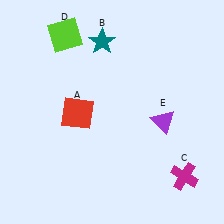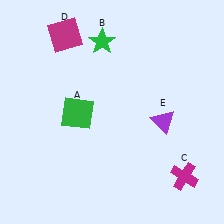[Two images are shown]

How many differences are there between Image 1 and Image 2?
There are 3 differences between the two images.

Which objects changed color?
A changed from red to green. B changed from teal to green. D changed from lime to magenta.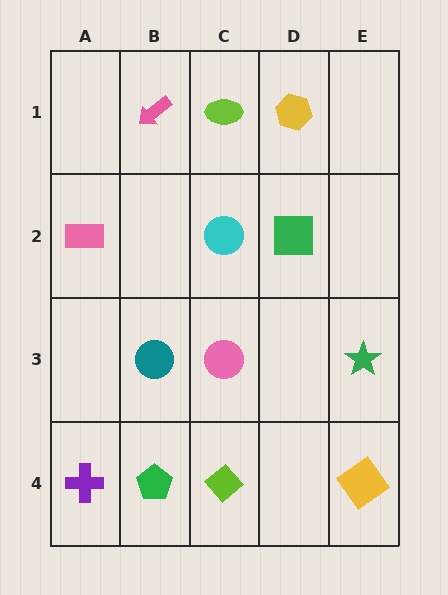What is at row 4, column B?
A green pentagon.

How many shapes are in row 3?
3 shapes.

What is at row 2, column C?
A cyan circle.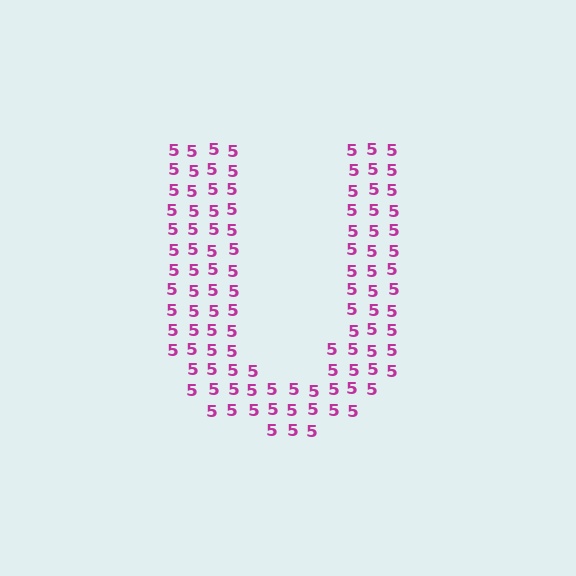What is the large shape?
The large shape is the letter U.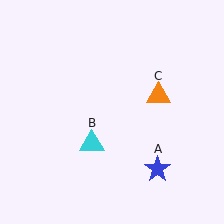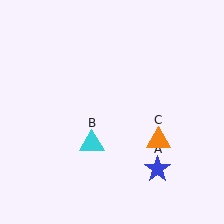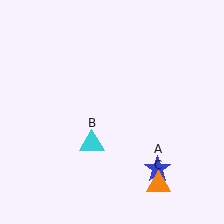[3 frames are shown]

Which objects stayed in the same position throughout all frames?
Blue star (object A) and cyan triangle (object B) remained stationary.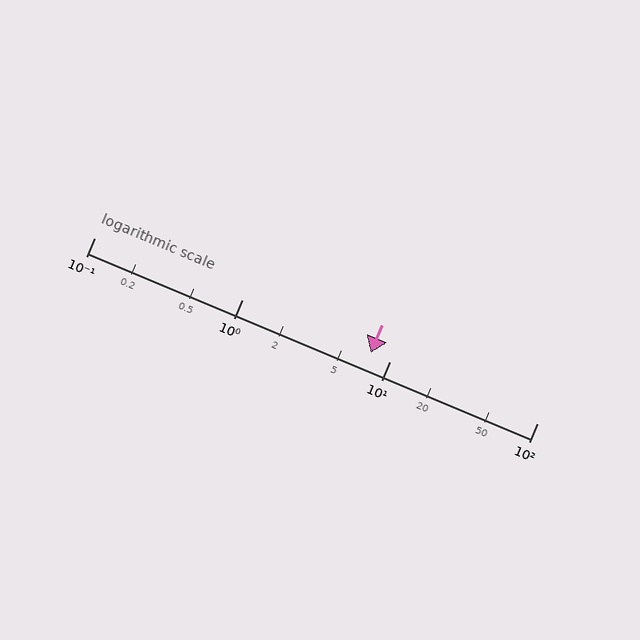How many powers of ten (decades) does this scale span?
The scale spans 3 decades, from 0.1 to 100.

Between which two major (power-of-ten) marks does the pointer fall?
The pointer is between 1 and 10.